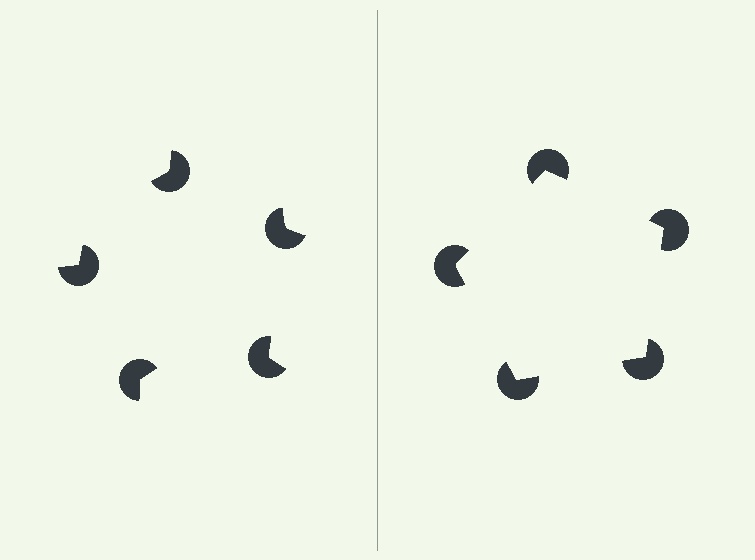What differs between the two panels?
The pac-man discs are positioned identically on both sides; only the wedge orientations differ. On the right they align to a pentagon; on the left they are misaligned.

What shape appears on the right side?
An illusory pentagon.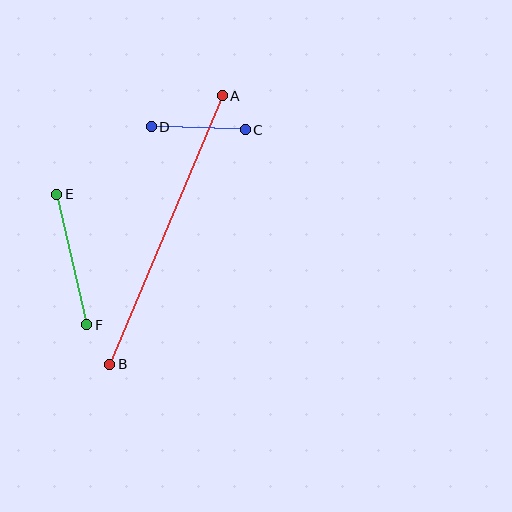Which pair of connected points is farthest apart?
Points A and B are farthest apart.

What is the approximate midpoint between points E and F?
The midpoint is at approximately (72, 259) pixels.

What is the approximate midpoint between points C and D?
The midpoint is at approximately (198, 128) pixels.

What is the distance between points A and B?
The distance is approximately 291 pixels.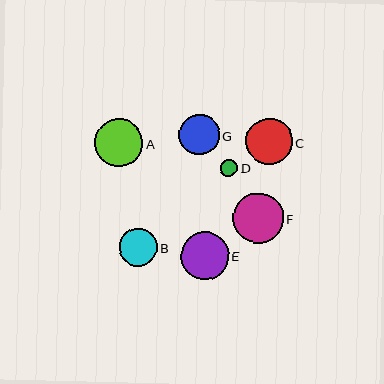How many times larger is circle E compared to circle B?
Circle E is approximately 1.3 times the size of circle B.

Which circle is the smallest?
Circle D is the smallest with a size of approximately 17 pixels.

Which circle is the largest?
Circle F is the largest with a size of approximately 51 pixels.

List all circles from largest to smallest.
From largest to smallest: F, A, E, C, G, B, D.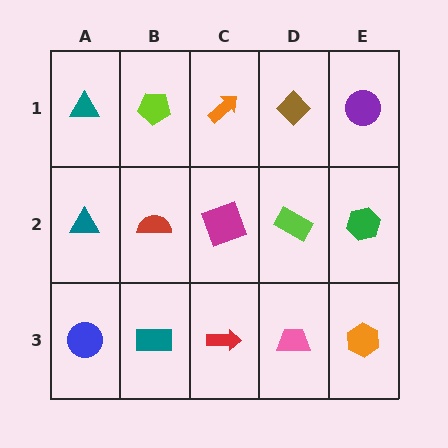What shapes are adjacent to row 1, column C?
A magenta square (row 2, column C), a lime pentagon (row 1, column B), a brown diamond (row 1, column D).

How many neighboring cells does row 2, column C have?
4.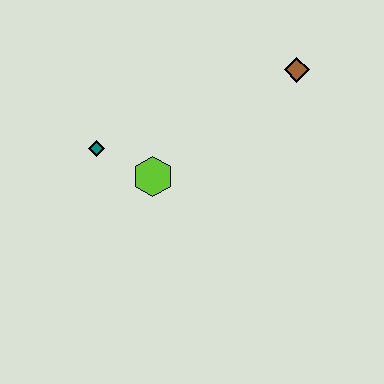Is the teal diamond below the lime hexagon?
No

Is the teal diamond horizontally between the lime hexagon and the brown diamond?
No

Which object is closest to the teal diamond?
The lime hexagon is closest to the teal diamond.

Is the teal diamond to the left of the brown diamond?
Yes